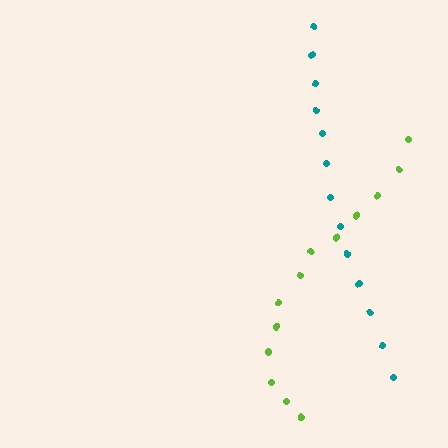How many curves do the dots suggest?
There are 2 distinct paths.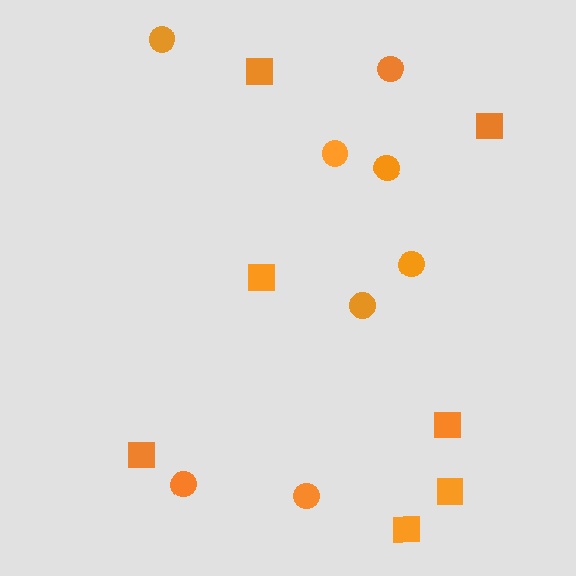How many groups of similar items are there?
There are 2 groups: one group of squares (7) and one group of circles (8).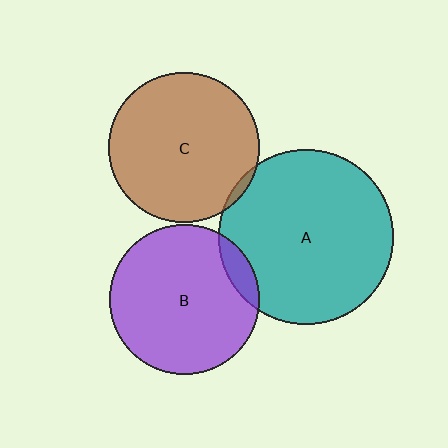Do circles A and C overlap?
Yes.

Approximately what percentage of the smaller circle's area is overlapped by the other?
Approximately 5%.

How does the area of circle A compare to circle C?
Approximately 1.3 times.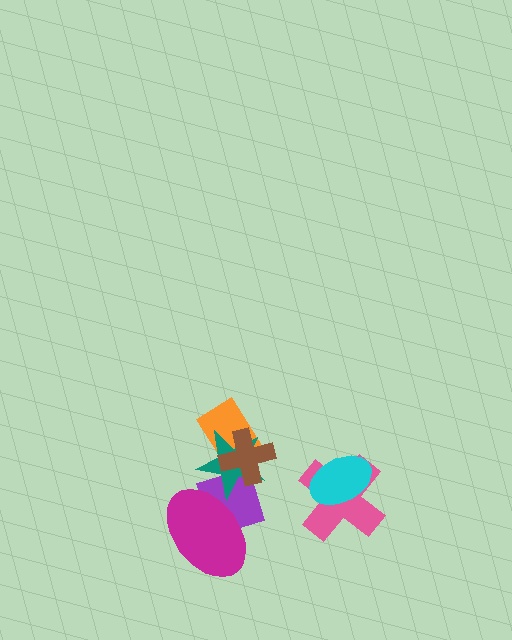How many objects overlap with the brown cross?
3 objects overlap with the brown cross.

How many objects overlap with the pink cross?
1 object overlaps with the pink cross.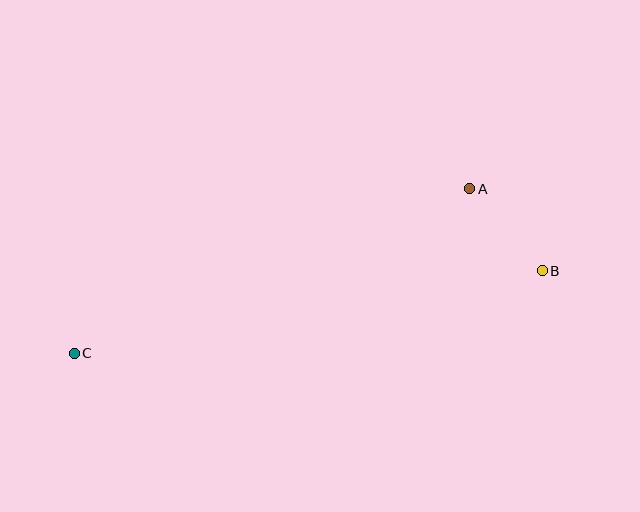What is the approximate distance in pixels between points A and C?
The distance between A and C is approximately 428 pixels.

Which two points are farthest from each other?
Points B and C are farthest from each other.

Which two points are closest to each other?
Points A and B are closest to each other.